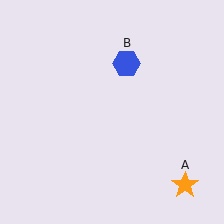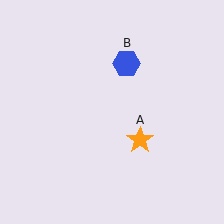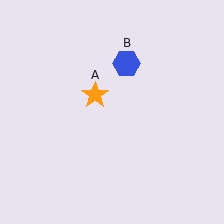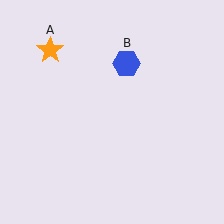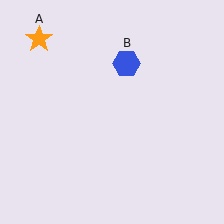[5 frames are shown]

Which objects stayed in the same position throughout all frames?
Blue hexagon (object B) remained stationary.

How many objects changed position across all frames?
1 object changed position: orange star (object A).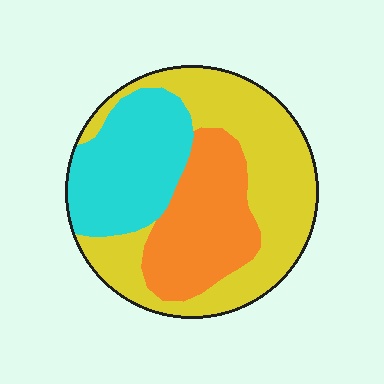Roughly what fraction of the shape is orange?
Orange covers roughly 25% of the shape.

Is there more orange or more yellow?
Yellow.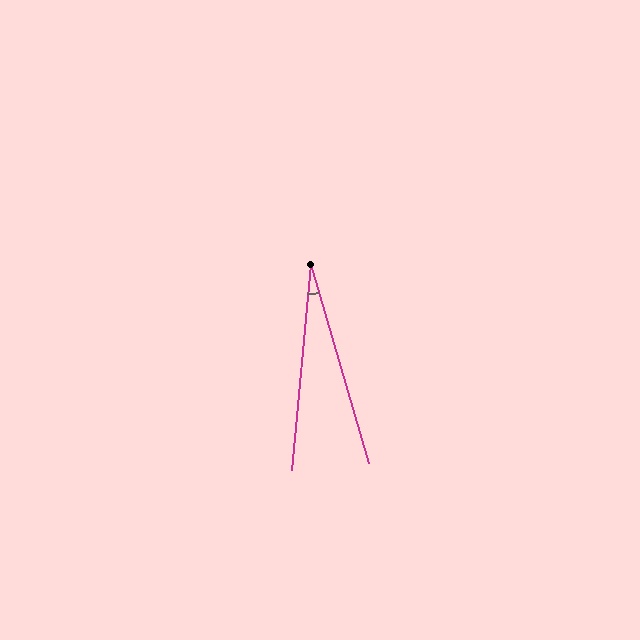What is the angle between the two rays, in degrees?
Approximately 22 degrees.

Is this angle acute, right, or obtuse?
It is acute.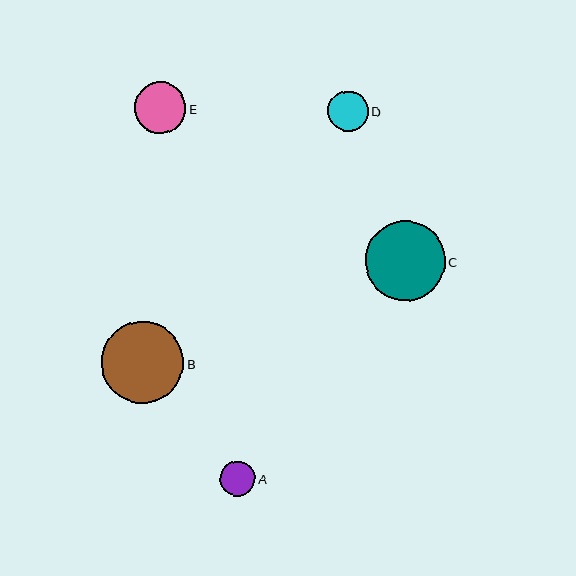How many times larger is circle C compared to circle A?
Circle C is approximately 2.2 times the size of circle A.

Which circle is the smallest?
Circle A is the smallest with a size of approximately 35 pixels.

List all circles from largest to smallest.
From largest to smallest: B, C, E, D, A.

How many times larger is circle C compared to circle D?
Circle C is approximately 2.0 times the size of circle D.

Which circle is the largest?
Circle B is the largest with a size of approximately 82 pixels.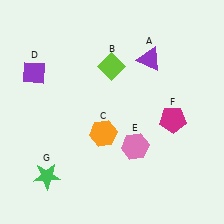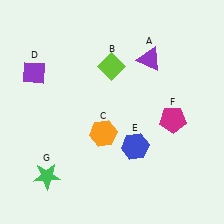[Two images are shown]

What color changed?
The hexagon (E) changed from pink in Image 1 to blue in Image 2.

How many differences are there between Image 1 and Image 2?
There is 1 difference between the two images.